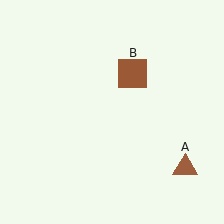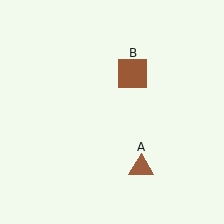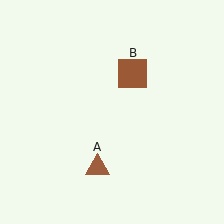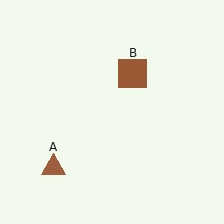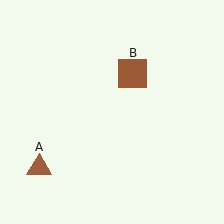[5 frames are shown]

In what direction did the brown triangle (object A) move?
The brown triangle (object A) moved left.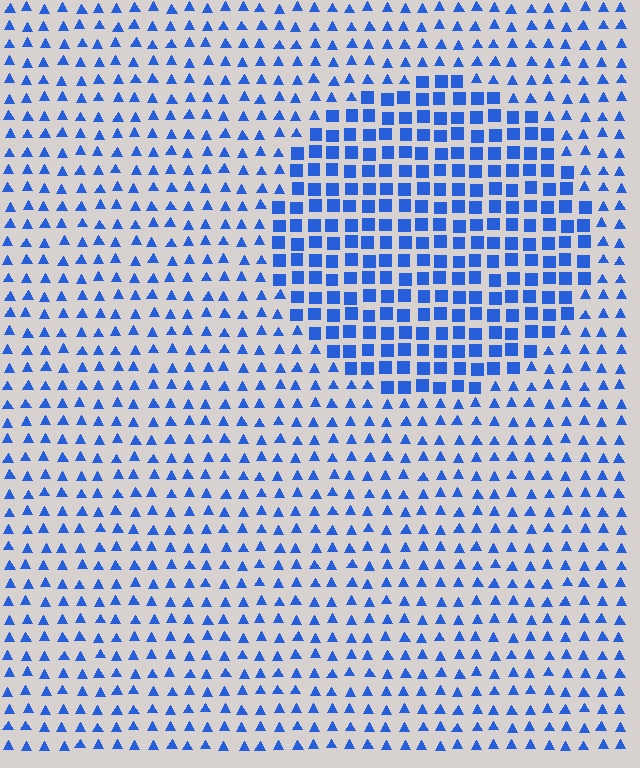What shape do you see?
I see a circle.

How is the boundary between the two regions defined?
The boundary is defined by a change in element shape: squares inside vs. triangles outside. All elements share the same color and spacing.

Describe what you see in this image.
The image is filled with small blue elements arranged in a uniform grid. A circle-shaped region contains squares, while the surrounding area contains triangles. The boundary is defined purely by the change in element shape.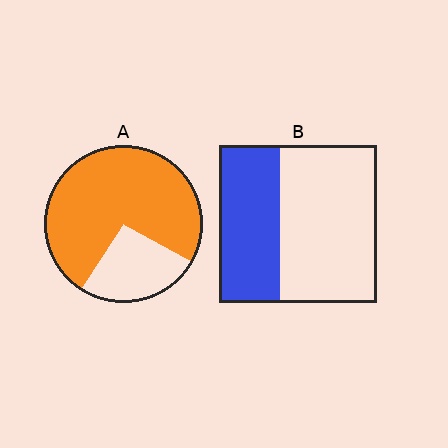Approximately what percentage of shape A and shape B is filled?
A is approximately 75% and B is approximately 40%.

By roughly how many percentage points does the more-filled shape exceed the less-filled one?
By roughly 35 percentage points (A over B).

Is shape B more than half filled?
No.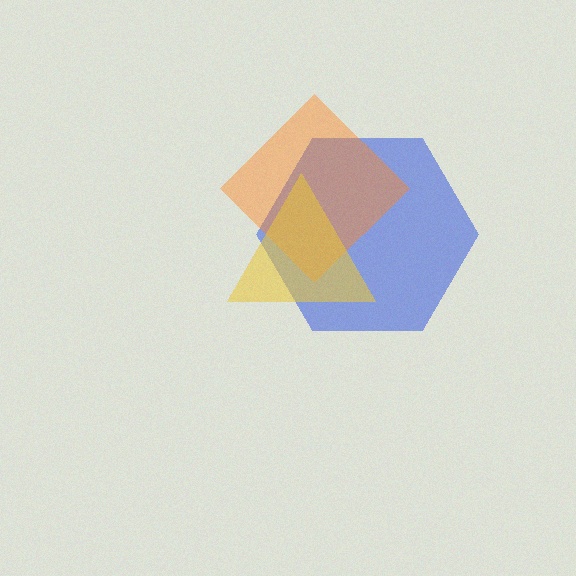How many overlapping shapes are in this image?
There are 3 overlapping shapes in the image.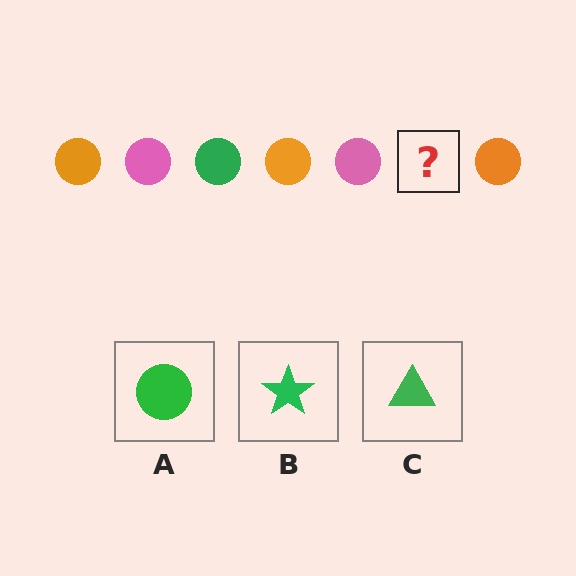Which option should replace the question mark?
Option A.